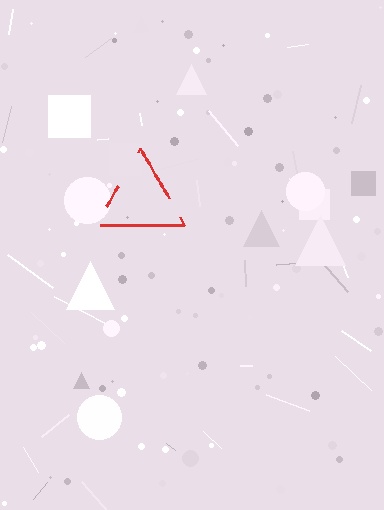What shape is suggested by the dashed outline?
The dashed outline suggests a triangle.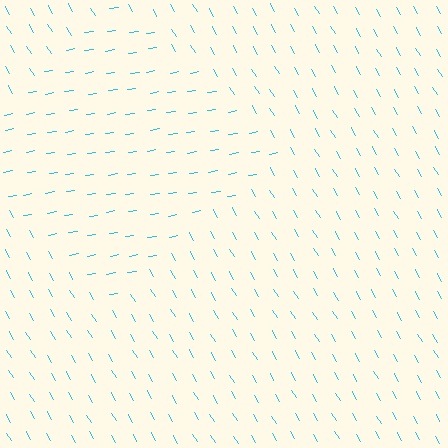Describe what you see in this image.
The image is filled with small cyan line segments. A diamond region in the image has lines oriented differently from the surrounding lines, creating a visible texture boundary.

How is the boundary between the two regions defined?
The boundary is defined purely by a change in line orientation (approximately 69 degrees difference). All lines are the same color and thickness.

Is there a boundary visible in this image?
Yes, there is a texture boundary formed by a change in line orientation.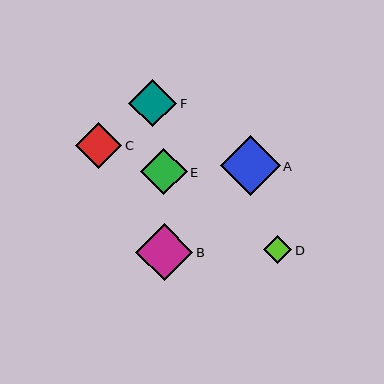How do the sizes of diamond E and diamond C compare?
Diamond E and diamond C are approximately the same size.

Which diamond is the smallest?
Diamond D is the smallest with a size of approximately 28 pixels.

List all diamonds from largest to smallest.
From largest to smallest: A, B, F, E, C, D.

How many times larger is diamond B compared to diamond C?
Diamond B is approximately 1.2 times the size of diamond C.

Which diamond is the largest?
Diamond A is the largest with a size of approximately 60 pixels.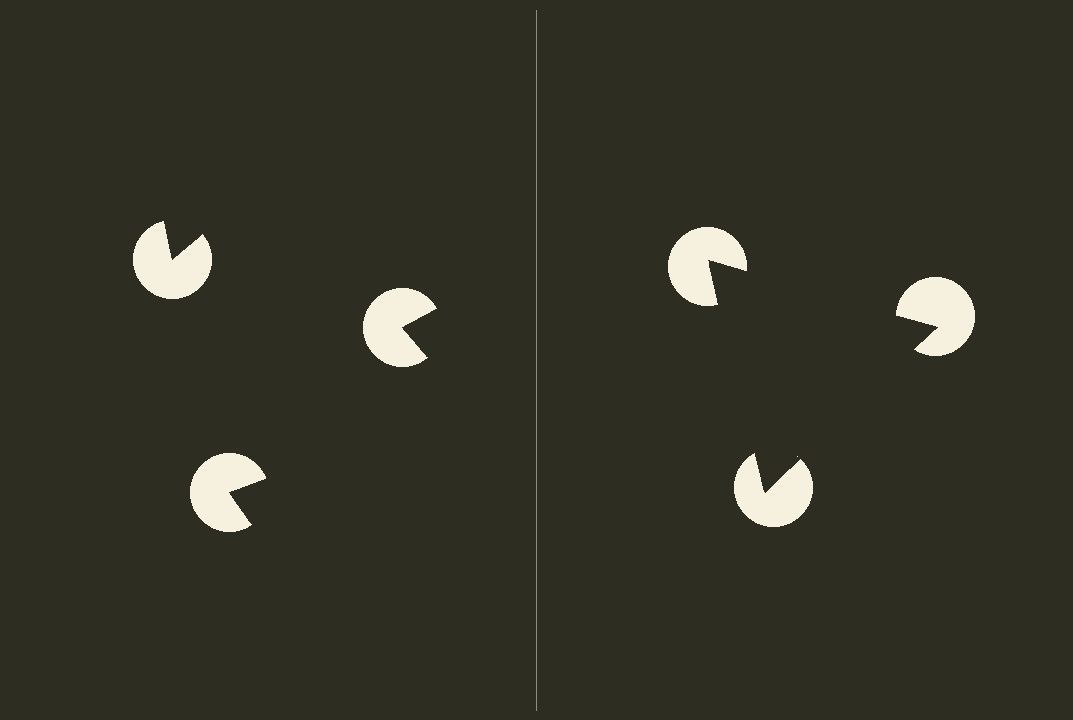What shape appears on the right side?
An illusory triangle.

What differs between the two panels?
The pac-man discs are positioned identically on both sides; only the wedge orientations differ. On the right they align to a triangle; on the left they are misaligned.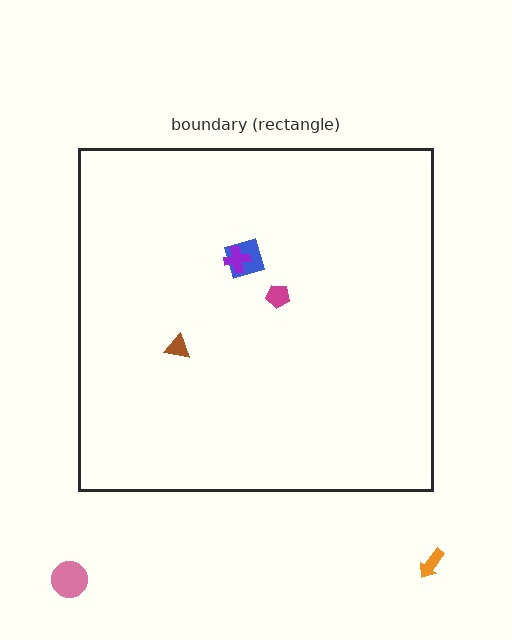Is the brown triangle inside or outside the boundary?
Inside.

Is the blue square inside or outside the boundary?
Inside.